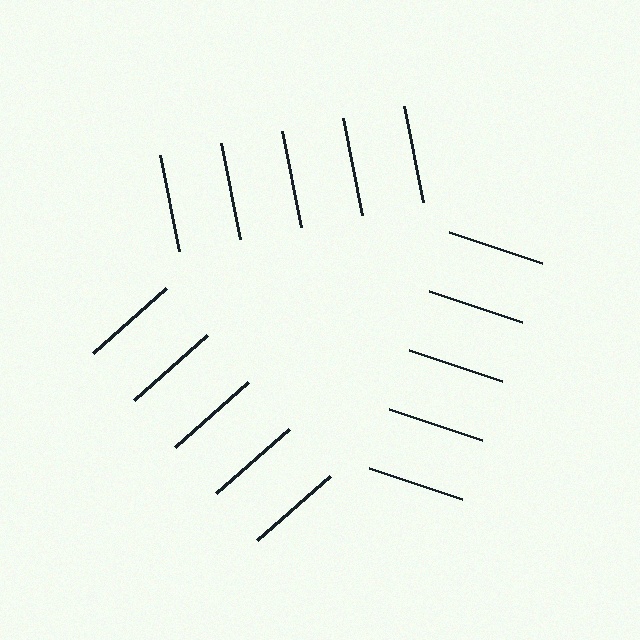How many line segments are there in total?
15 — 5 along each of the 3 edges.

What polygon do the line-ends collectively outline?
An illusory triangle — the line segments terminate on its edges but no continuous stroke is drawn.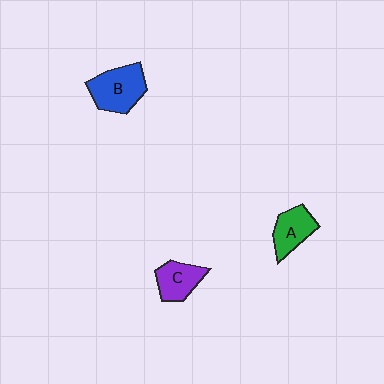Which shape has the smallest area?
Shape C (purple).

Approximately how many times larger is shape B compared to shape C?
Approximately 1.4 times.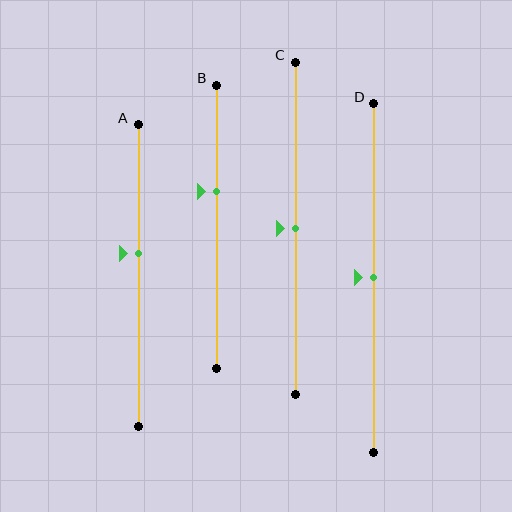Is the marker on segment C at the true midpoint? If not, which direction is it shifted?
Yes, the marker on segment C is at the true midpoint.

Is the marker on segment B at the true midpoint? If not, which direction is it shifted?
No, the marker on segment B is shifted upward by about 13% of the segment length.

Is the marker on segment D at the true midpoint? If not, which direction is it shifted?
Yes, the marker on segment D is at the true midpoint.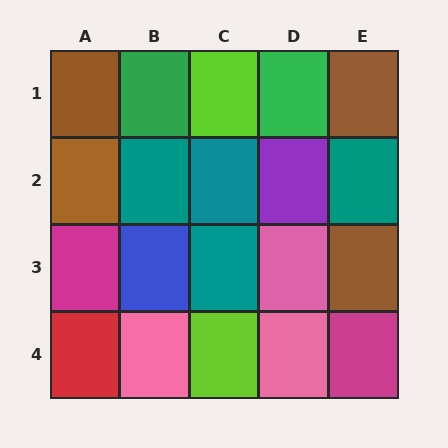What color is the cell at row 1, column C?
Lime.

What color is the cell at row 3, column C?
Teal.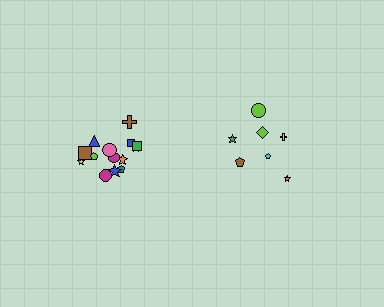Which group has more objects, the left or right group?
The left group.